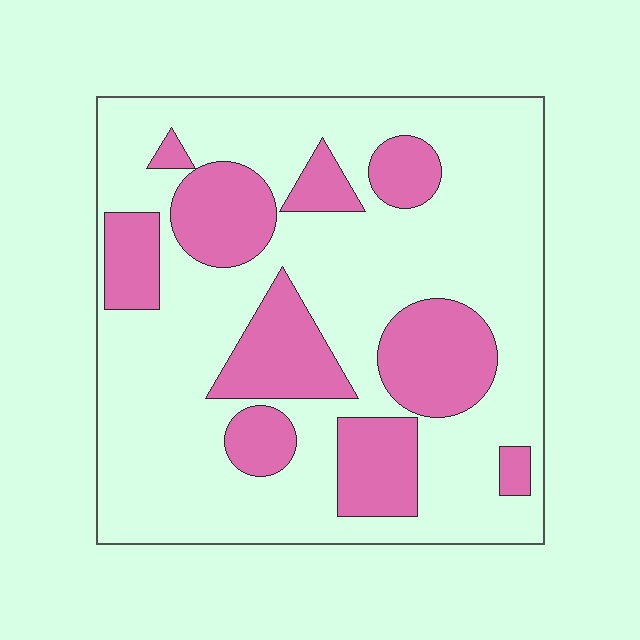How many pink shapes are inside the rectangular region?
10.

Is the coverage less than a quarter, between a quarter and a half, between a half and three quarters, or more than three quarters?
Between a quarter and a half.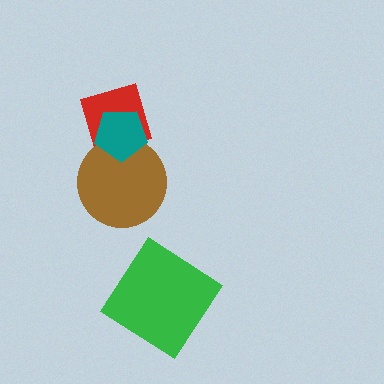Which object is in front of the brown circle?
The teal pentagon is in front of the brown circle.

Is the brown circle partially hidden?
Yes, it is partially covered by another shape.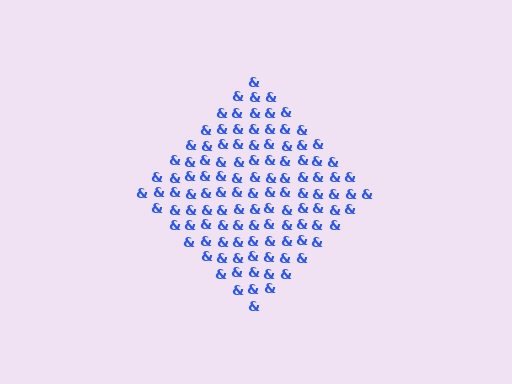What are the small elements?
The small elements are ampersands.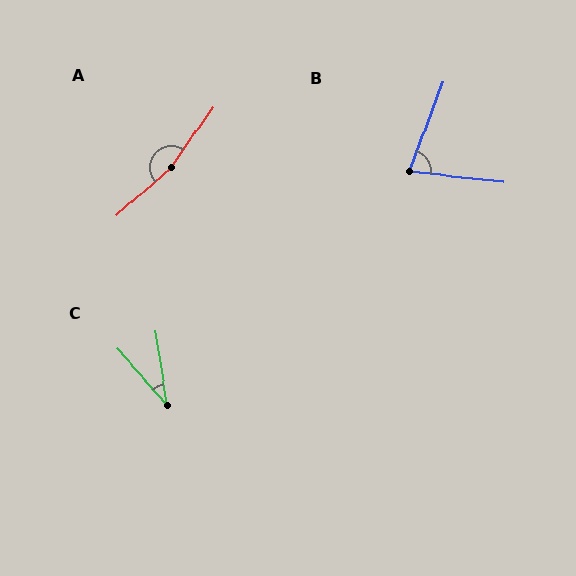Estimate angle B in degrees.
Approximately 75 degrees.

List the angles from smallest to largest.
C (33°), B (75°), A (167°).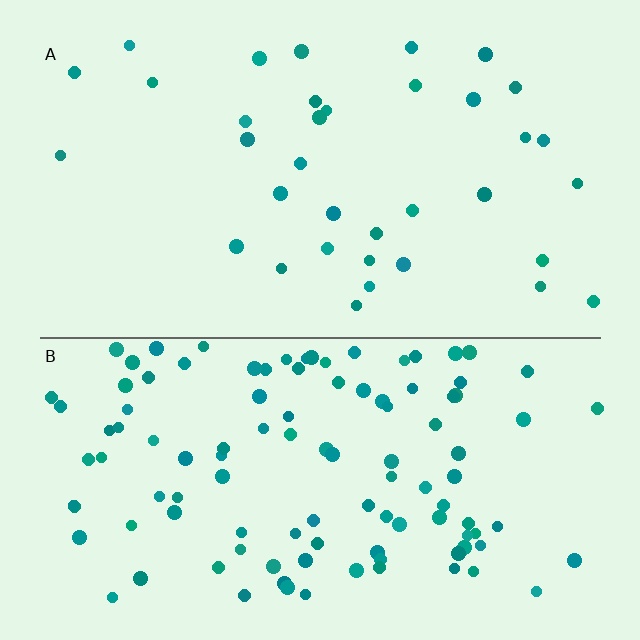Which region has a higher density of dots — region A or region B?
B (the bottom).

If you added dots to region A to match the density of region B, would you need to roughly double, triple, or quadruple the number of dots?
Approximately triple.